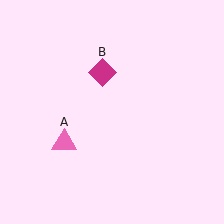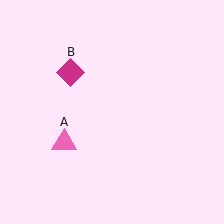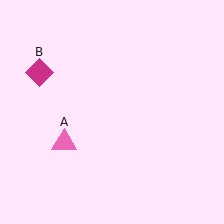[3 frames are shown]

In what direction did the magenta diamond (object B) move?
The magenta diamond (object B) moved left.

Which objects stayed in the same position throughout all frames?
Pink triangle (object A) remained stationary.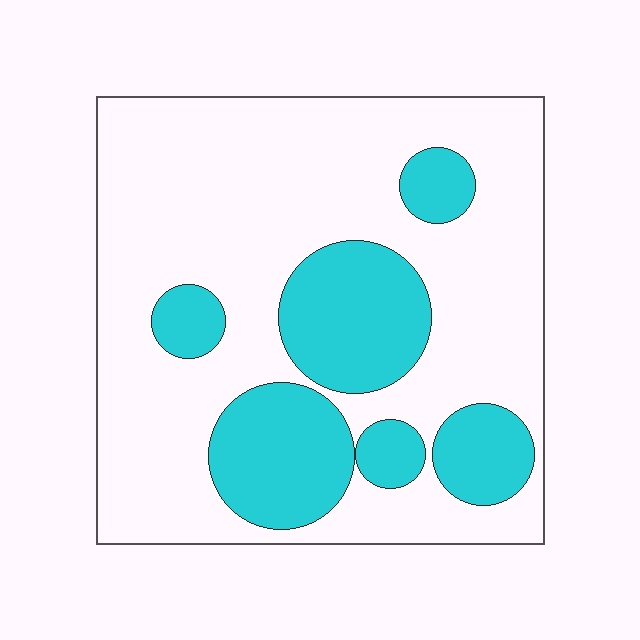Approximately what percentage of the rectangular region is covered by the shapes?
Approximately 30%.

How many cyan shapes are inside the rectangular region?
6.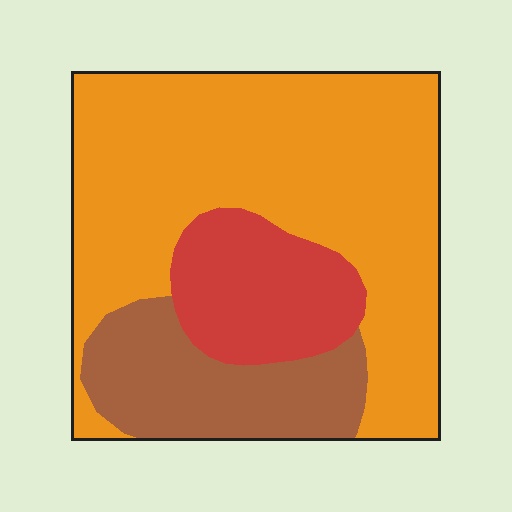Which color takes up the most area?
Orange, at roughly 65%.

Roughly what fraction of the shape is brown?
Brown takes up about one fifth (1/5) of the shape.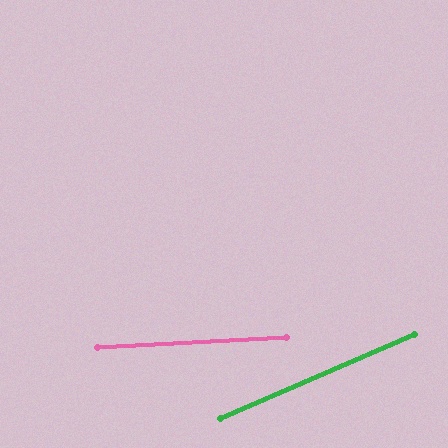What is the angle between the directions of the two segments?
Approximately 20 degrees.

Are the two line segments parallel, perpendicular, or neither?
Neither parallel nor perpendicular — they differ by about 20°.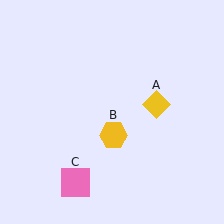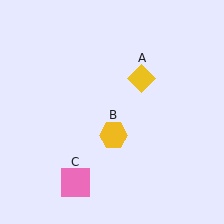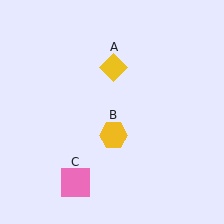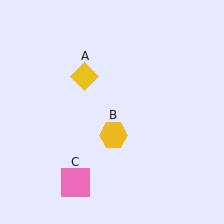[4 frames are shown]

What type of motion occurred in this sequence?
The yellow diamond (object A) rotated counterclockwise around the center of the scene.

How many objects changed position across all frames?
1 object changed position: yellow diamond (object A).